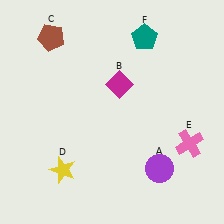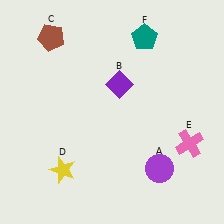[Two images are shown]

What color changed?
The diamond (B) changed from magenta in Image 1 to purple in Image 2.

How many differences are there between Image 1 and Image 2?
There is 1 difference between the two images.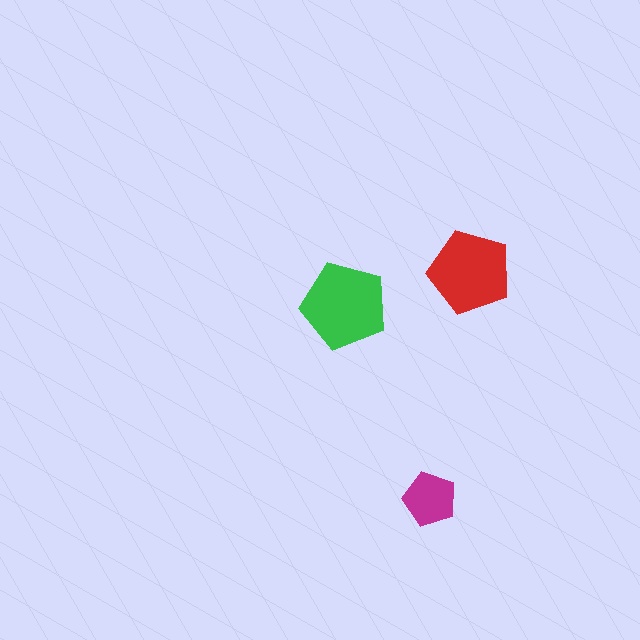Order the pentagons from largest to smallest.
the green one, the red one, the magenta one.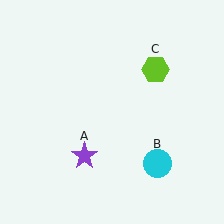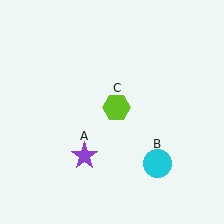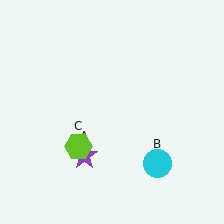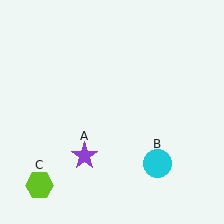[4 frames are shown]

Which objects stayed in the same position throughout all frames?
Purple star (object A) and cyan circle (object B) remained stationary.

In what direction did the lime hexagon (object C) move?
The lime hexagon (object C) moved down and to the left.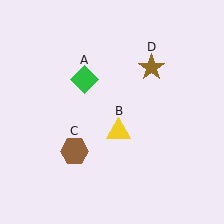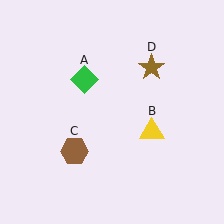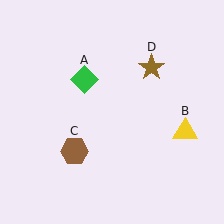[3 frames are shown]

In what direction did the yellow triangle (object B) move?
The yellow triangle (object B) moved right.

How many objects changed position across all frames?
1 object changed position: yellow triangle (object B).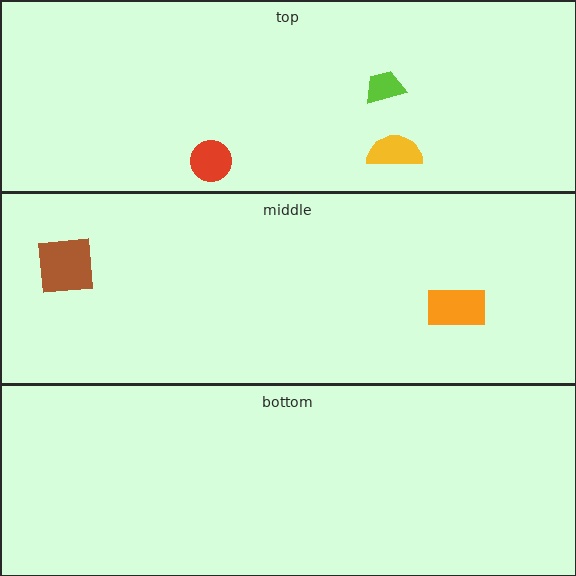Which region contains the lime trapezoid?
The top region.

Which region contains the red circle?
The top region.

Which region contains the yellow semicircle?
The top region.